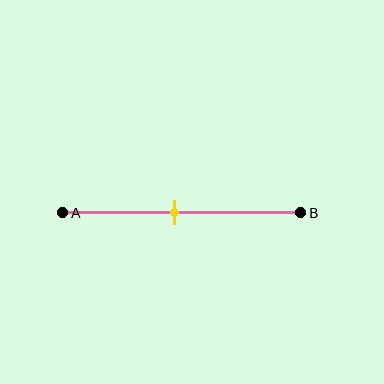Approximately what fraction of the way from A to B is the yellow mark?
The yellow mark is approximately 45% of the way from A to B.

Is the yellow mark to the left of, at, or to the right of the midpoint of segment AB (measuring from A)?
The yellow mark is approximately at the midpoint of segment AB.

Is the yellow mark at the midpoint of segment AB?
Yes, the mark is approximately at the midpoint.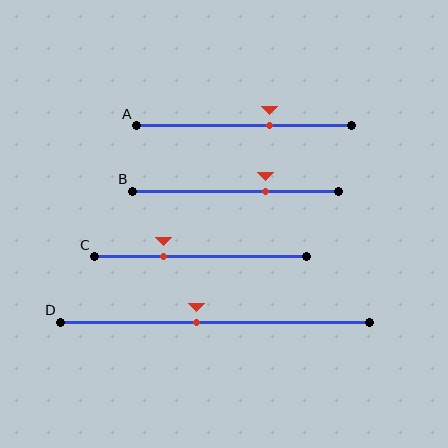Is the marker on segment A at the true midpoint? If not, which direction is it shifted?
No, the marker on segment A is shifted to the right by about 11% of the segment length.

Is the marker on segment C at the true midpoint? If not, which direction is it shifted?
No, the marker on segment C is shifted to the left by about 18% of the segment length.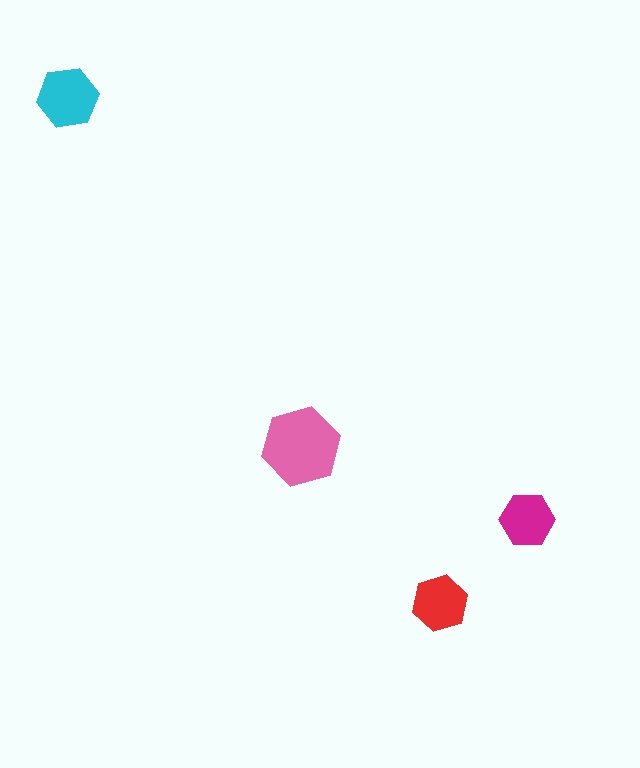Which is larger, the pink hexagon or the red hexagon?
The pink one.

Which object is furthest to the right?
The magenta hexagon is rightmost.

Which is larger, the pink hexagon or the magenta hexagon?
The pink one.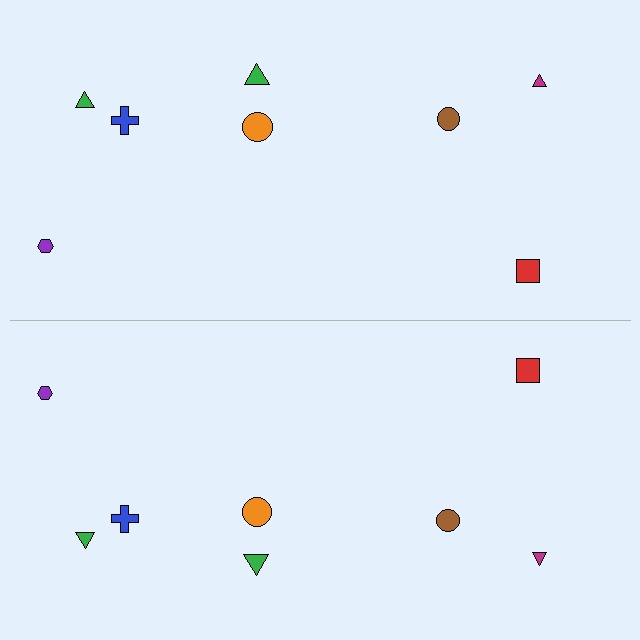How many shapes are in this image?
There are 16 shapes in this image.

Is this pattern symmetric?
Yes, this pattern has bilateral (reflection) symmetry.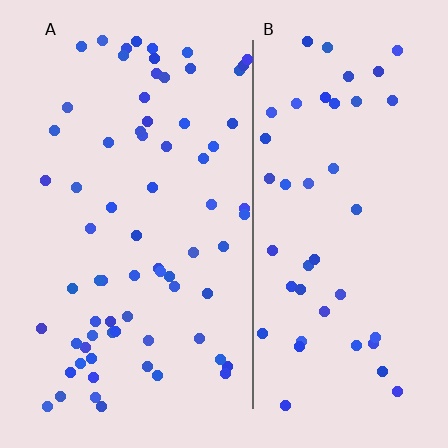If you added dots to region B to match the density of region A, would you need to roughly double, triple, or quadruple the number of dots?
Approximately double.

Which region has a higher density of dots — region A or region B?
A (the left).